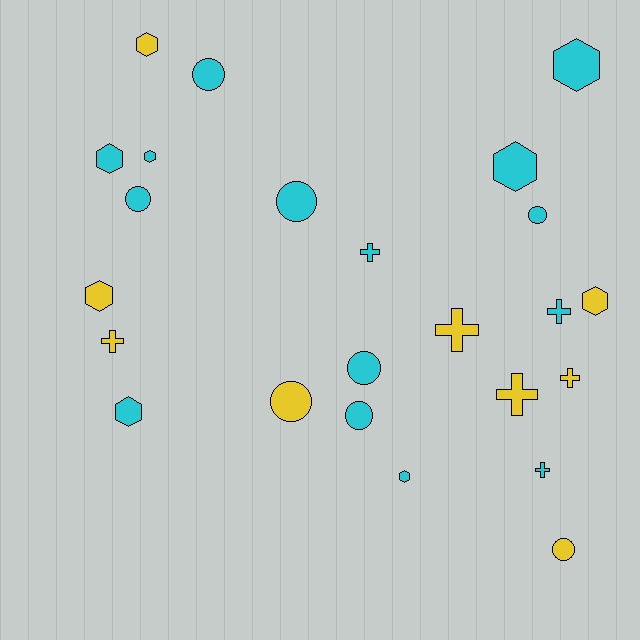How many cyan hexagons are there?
There are 6 cyan hexagons.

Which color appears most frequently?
Cyan, with 15 objects.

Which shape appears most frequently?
Hexagon, with 9 objects.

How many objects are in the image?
There are 24 objects.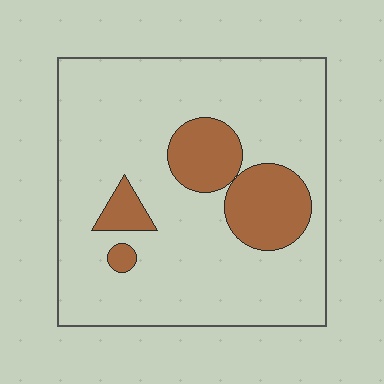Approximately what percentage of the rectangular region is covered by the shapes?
Approximately 20%.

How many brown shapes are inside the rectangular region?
4.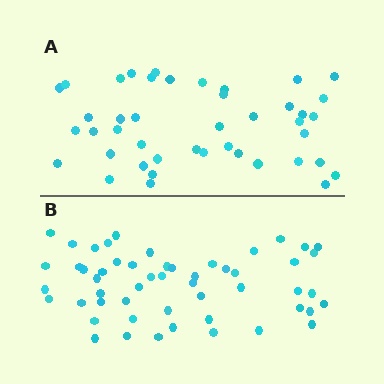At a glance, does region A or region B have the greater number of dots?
Region B (the bottom region) has more dots.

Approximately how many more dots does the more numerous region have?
Region B has roughly 10 or so more dots than region A.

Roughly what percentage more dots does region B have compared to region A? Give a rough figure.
About 25% more.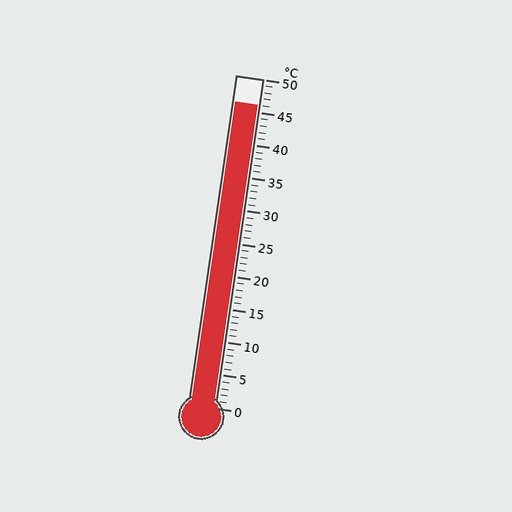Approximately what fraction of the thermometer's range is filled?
The thermometer is filled to approximately 90% of its range.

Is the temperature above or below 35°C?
The temperature is above 35°C.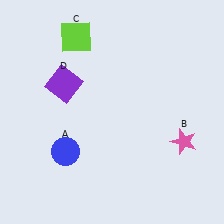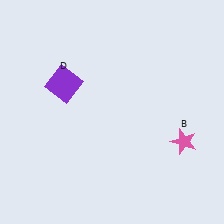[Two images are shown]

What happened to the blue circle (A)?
The blue circle (A) was removed in Image 2. It was in the bottom-left area of Image 1.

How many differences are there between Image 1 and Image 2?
There are 2 differences between the two images.